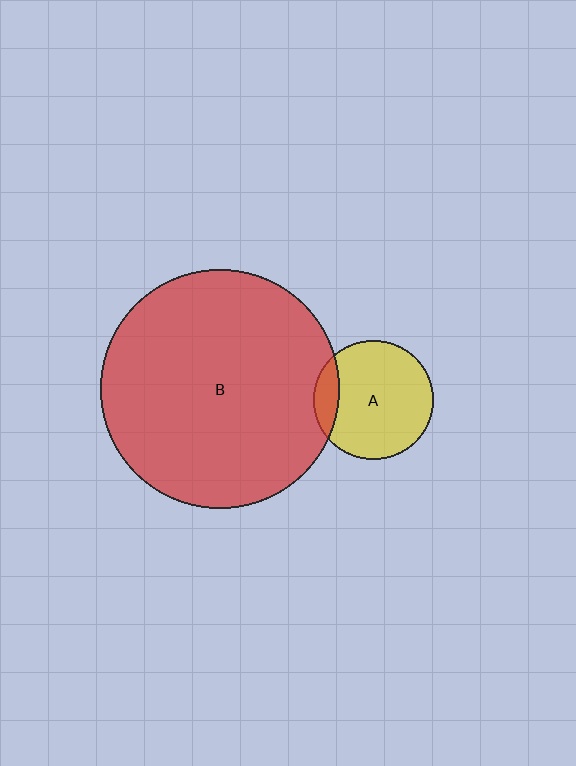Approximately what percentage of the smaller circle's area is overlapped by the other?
Approximately 15%.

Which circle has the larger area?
Circle B (red).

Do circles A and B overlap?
Yes.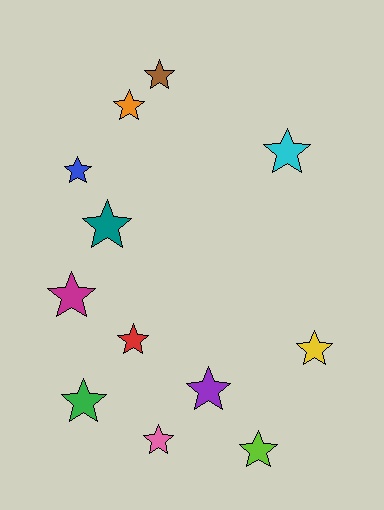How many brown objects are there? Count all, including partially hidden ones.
There is 1 brown object.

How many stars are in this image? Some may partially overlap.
There are 12 stars.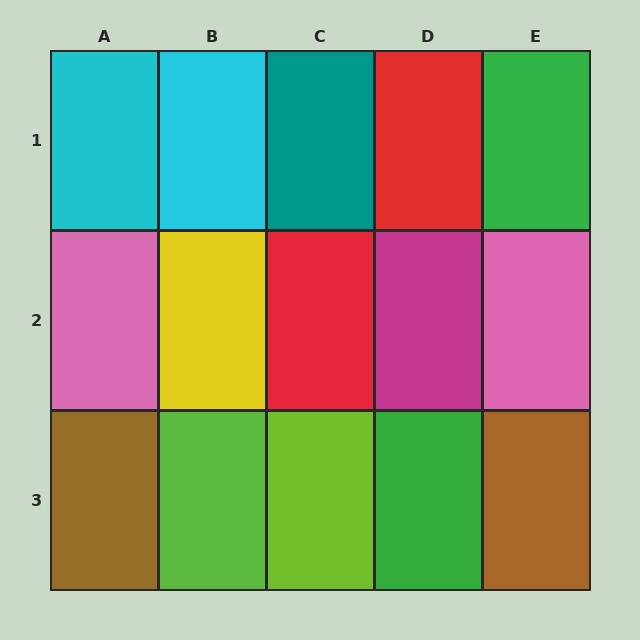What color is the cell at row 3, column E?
Brown.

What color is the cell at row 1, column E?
Green.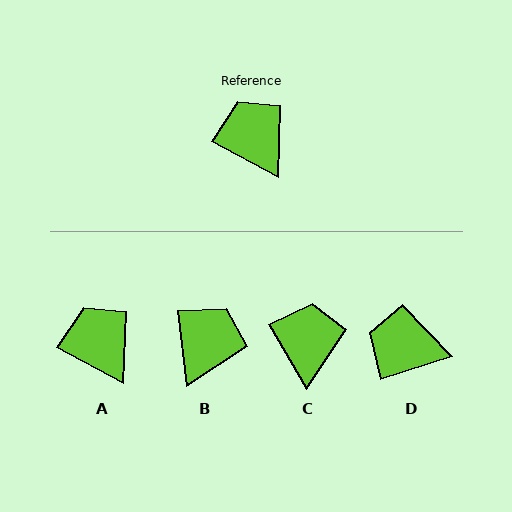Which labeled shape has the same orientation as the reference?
A.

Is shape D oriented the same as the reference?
No, it is off by about 46 degrees.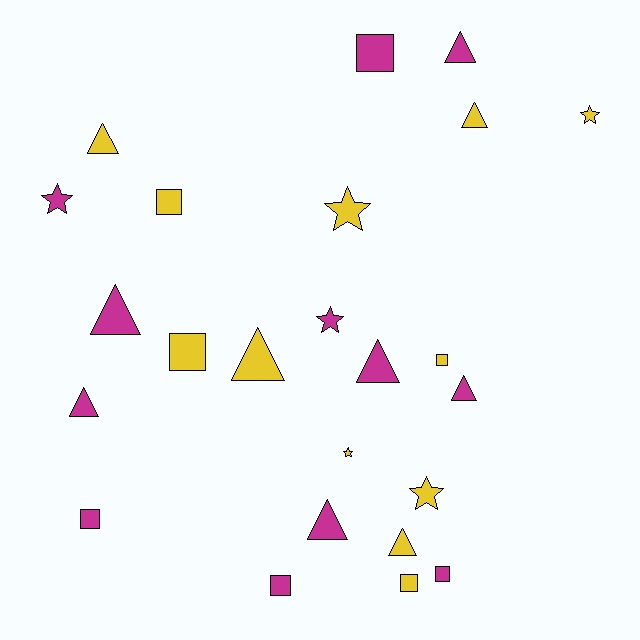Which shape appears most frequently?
Triangle, with 10 objects.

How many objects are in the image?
There are 24 objects.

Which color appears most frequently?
Magenta, with 12 objects.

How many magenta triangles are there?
There are 6 magenta triangles.